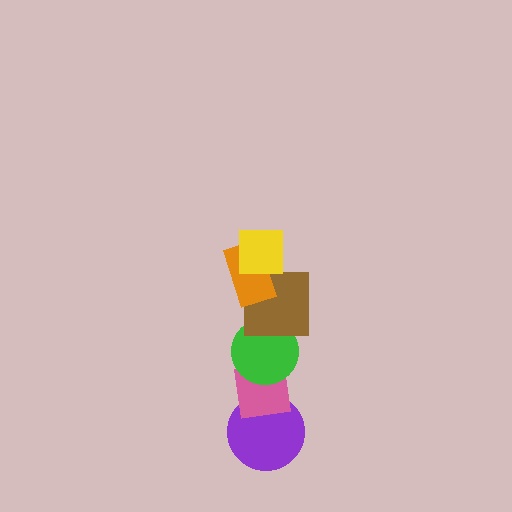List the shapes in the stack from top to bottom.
From top to bottom: the yellow square, the orange rectangle, the brown square, the green circle, the pink square, the purple circle.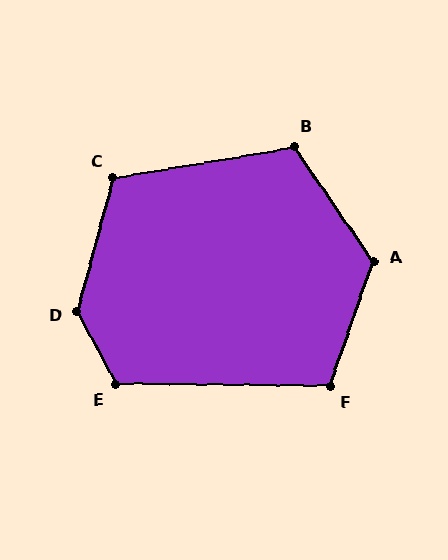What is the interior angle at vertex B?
Approximately 115 degrees (obtuse).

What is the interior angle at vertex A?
Approximately 127 degrees (obtuse).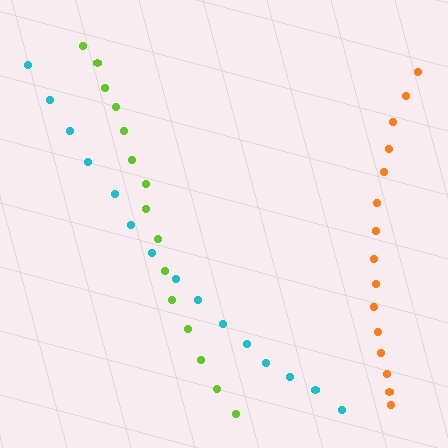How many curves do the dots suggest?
There are 3 distinct paths.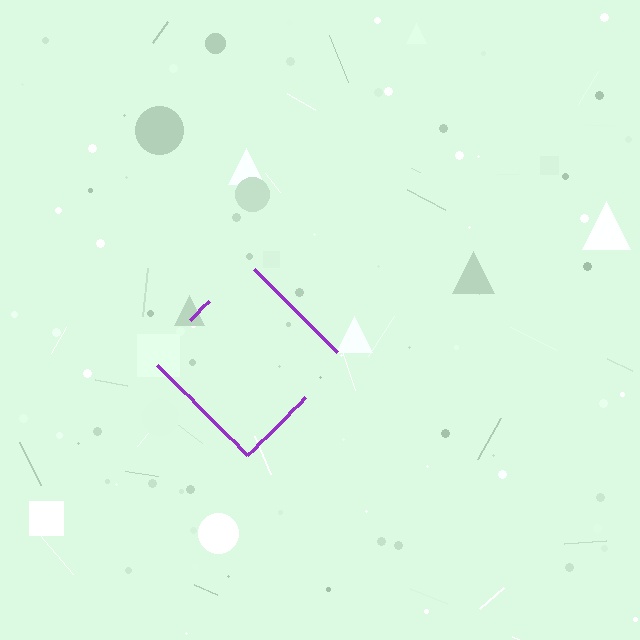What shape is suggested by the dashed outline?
The dashed outline suggests a diamond.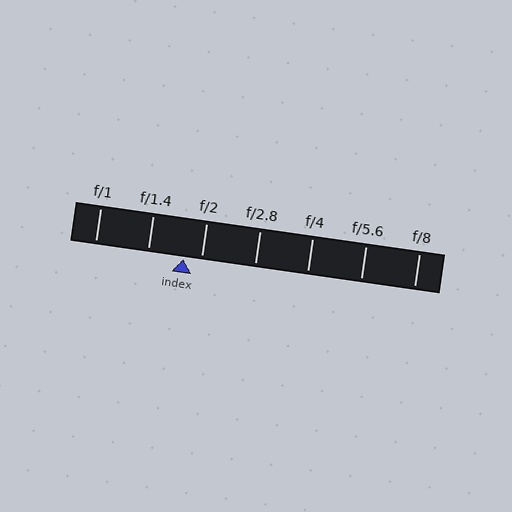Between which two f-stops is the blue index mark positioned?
The index mark is between f/1.4 and f/2.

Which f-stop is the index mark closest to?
The index mark is closest to f/2.